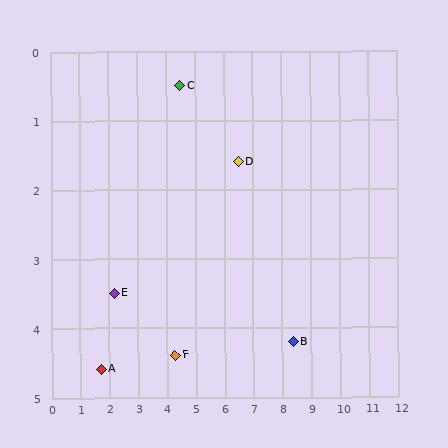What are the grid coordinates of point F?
Point F is at approximately (4.3, 4.4).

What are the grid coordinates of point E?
Point E is at approximately (2.2, 3.5).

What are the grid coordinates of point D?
Point D is at approximately (6.5, 1.6).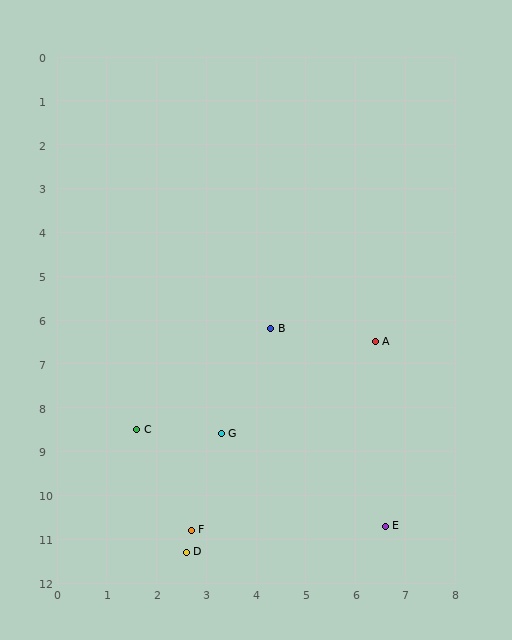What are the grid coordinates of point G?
Point G is at approximately (3.3, 8.6).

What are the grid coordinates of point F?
Point F is at approximately (2.7, 10.8).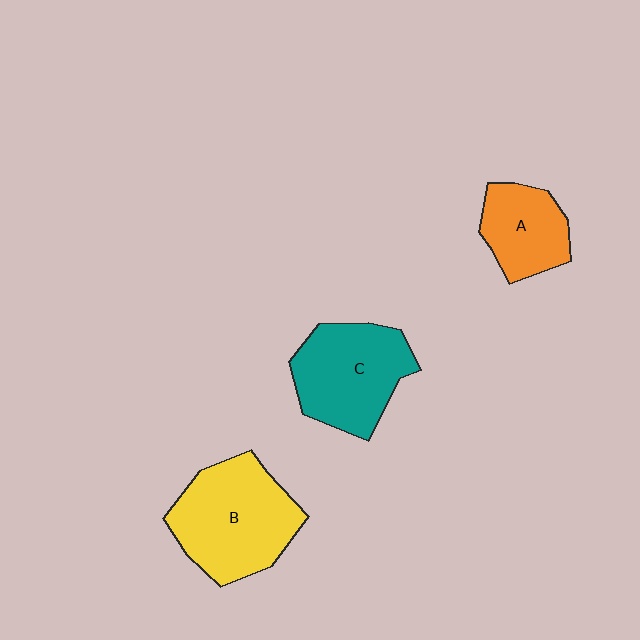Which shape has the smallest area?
Shape A (orange).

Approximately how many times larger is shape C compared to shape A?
Approximately 1.5 times.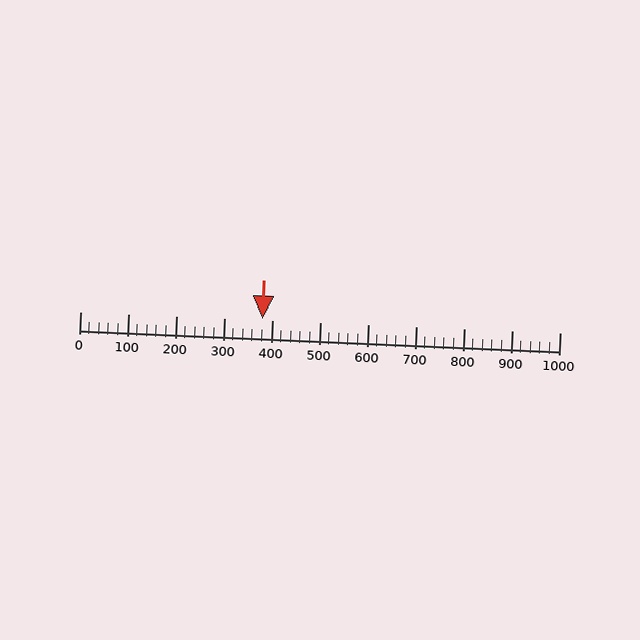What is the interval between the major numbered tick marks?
The major tick marks are spaced 100 units apart.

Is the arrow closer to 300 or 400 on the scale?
The arrow is closer to 400.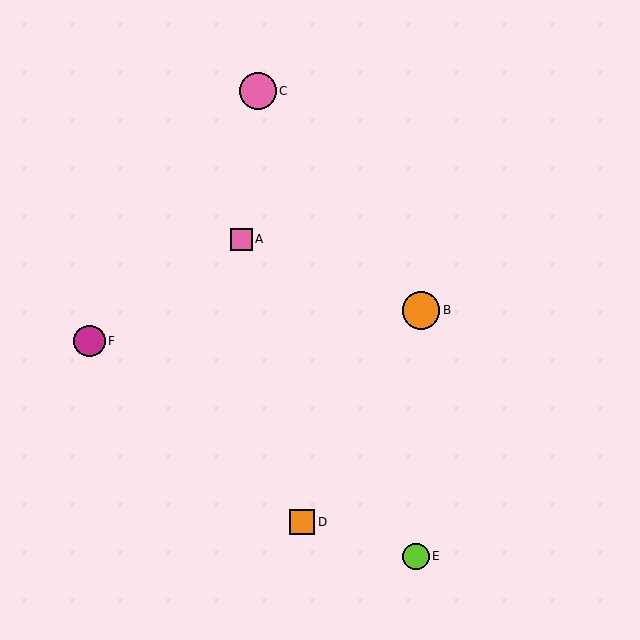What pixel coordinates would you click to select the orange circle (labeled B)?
Click at (421, 310) to select the orange circle B.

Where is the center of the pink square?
The center of the pink square is at (241, 239).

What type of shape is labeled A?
Shape A is a pink square.